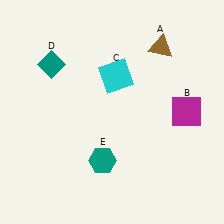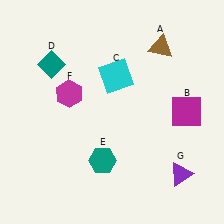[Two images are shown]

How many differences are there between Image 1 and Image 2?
There are 2 differences between the two images.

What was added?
A magenta hexagon (F), a purple triangle (G) were added in Image 2.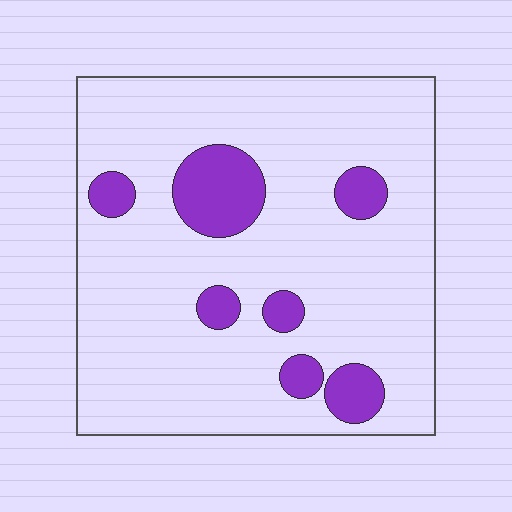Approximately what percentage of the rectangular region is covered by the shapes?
Approximately 15%.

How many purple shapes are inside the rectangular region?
7.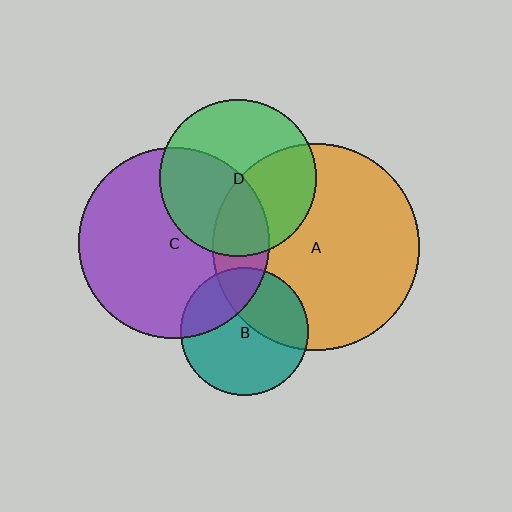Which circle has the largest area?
Circle A (orange).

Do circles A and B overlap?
Yes.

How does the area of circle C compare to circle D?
Approximately 1.5 times.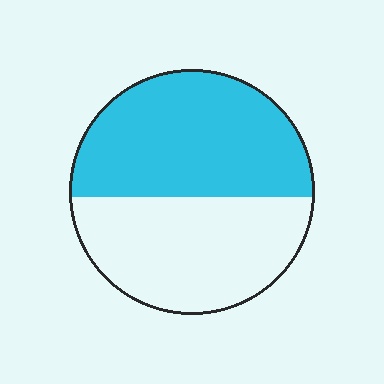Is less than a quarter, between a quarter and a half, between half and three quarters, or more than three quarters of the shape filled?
Between half and three quarters.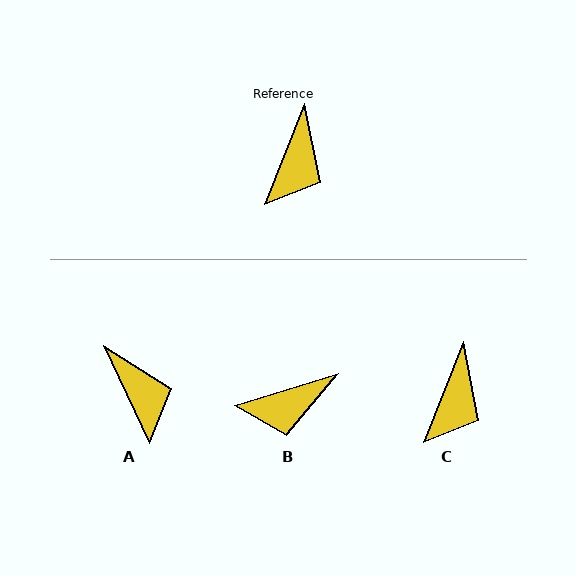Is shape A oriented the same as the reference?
No, it is off by about 47 degrees.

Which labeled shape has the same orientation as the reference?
C.